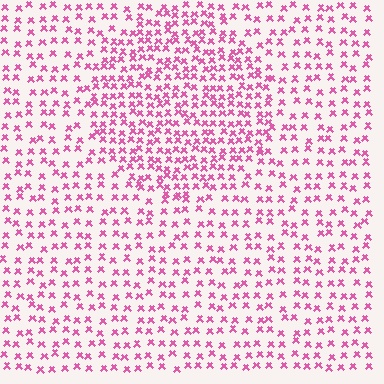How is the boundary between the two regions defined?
The boundary is defined by a change in element density (approximately 1.8x ratio). All elements are the same color, size, and shape.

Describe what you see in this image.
The image contains small pink elements arranged at two different densities. A circle-shaped region is visible where the elements are more densely packed than the surrounding area.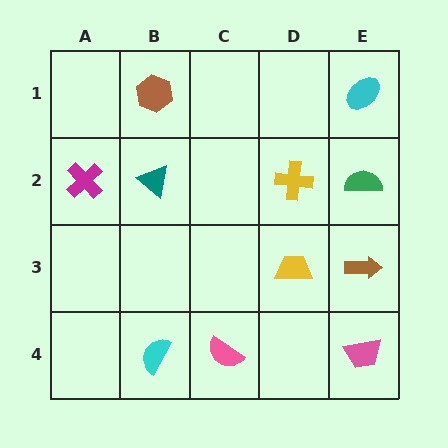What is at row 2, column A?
A magenta cross.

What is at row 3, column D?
A yellow trapezoid.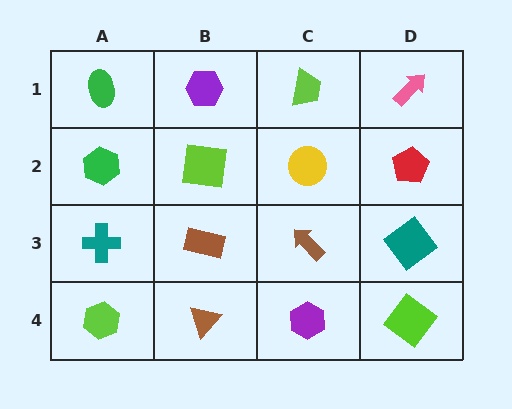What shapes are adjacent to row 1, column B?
A lime square (row 2, column B), a green ellipse (row 1, column A), a lime trapezoid (row 1, column C).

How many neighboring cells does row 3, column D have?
3.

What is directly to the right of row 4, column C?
A lime diamond.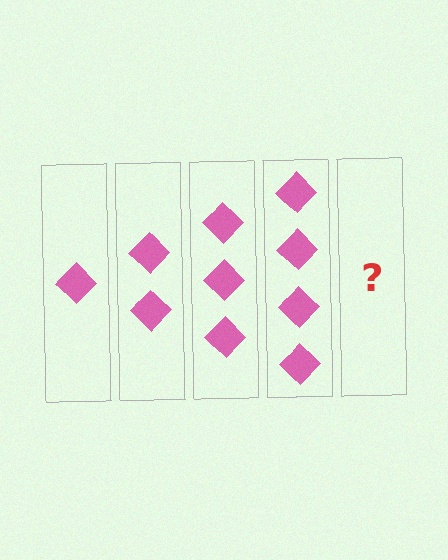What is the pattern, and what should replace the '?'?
The pattern is that each step adds one more diamond. The '?' should be 5 diamonds.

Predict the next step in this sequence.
The next step is 5 diamonds.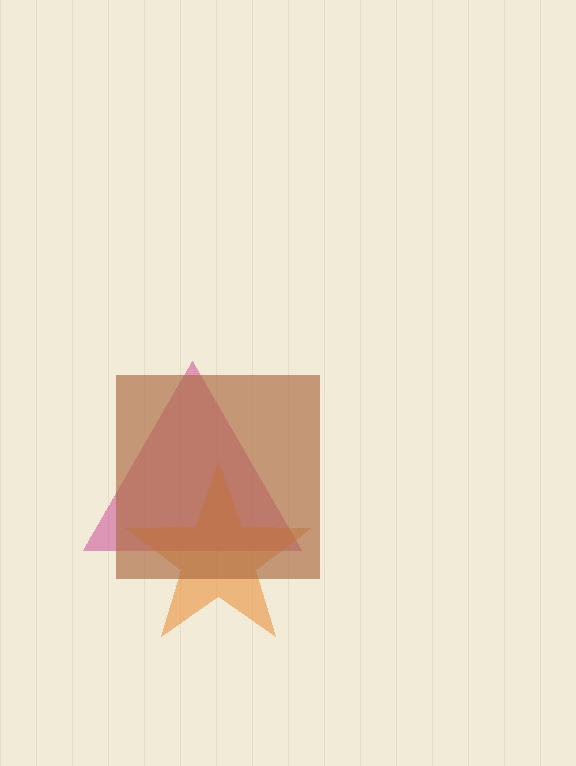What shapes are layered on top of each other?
The layered shapes are: a magenta triangle, an orange star, a brown square.